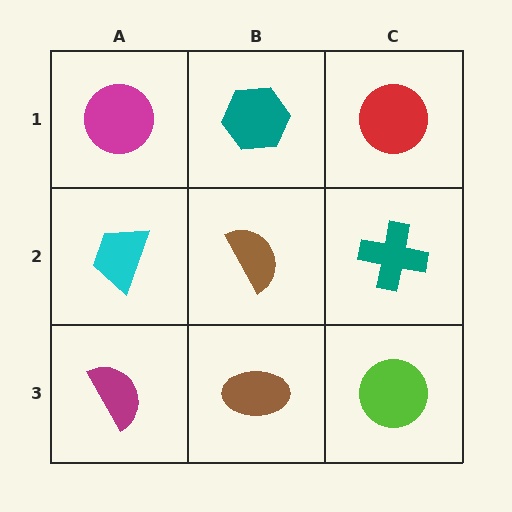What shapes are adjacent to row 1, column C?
A teal cross (row 2, column C), a teal hexagon (row 1, column B).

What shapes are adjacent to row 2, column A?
A magenta circle (row 1, column A), a magenta semicircle (row 3, column A), a brown semicircle (row 2, column B).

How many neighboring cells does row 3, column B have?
3.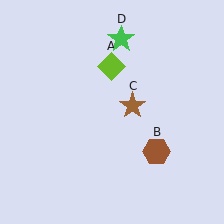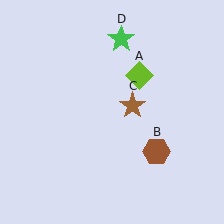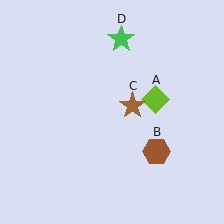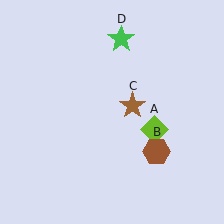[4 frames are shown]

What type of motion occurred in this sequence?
The lime diamond (object A) rotated clockwise around the center of the scene.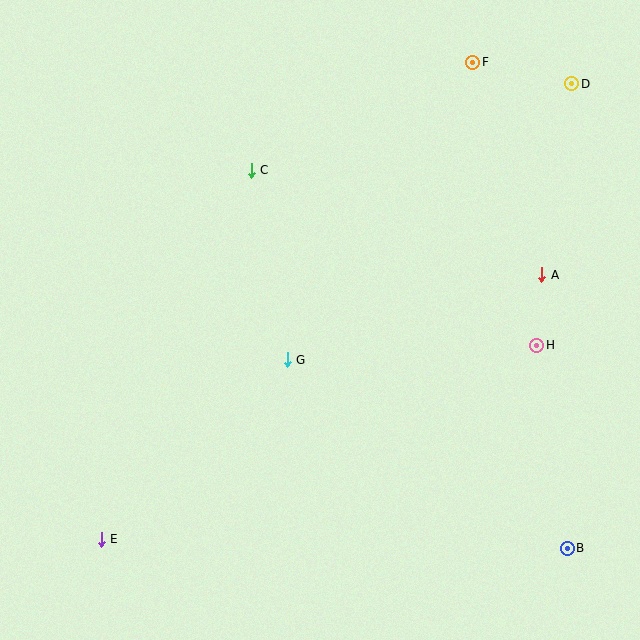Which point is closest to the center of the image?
Point G at (287, 360) is closest to the center.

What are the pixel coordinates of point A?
Point A is at (542, 274).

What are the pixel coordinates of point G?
Point G is at (287, 360).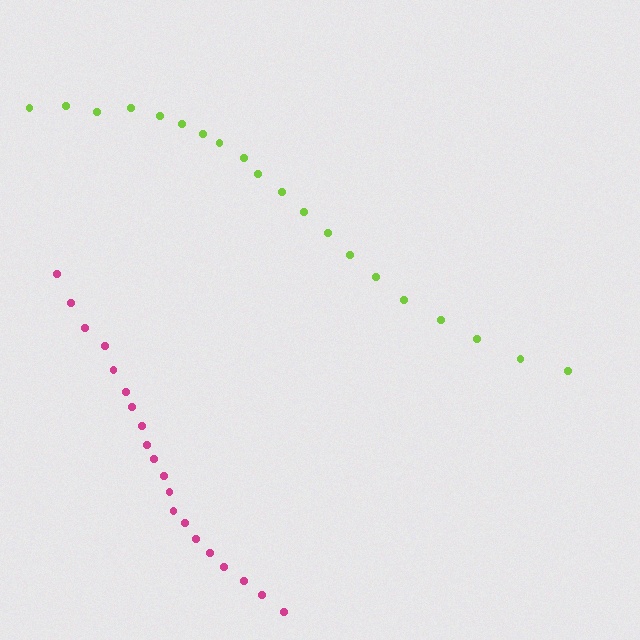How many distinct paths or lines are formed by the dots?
There are 2 distinct paths.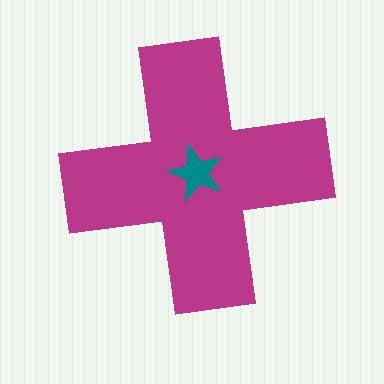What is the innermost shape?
The teal star.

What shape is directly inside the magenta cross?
The teal star.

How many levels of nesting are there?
2.